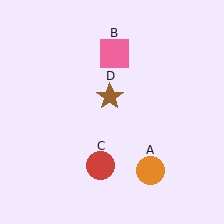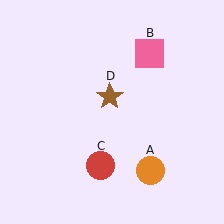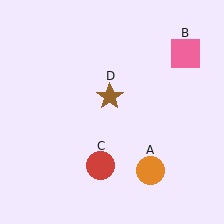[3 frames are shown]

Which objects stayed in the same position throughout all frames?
Orange circle (object A) and red circle (object C) and brown star (object D) remained stationary.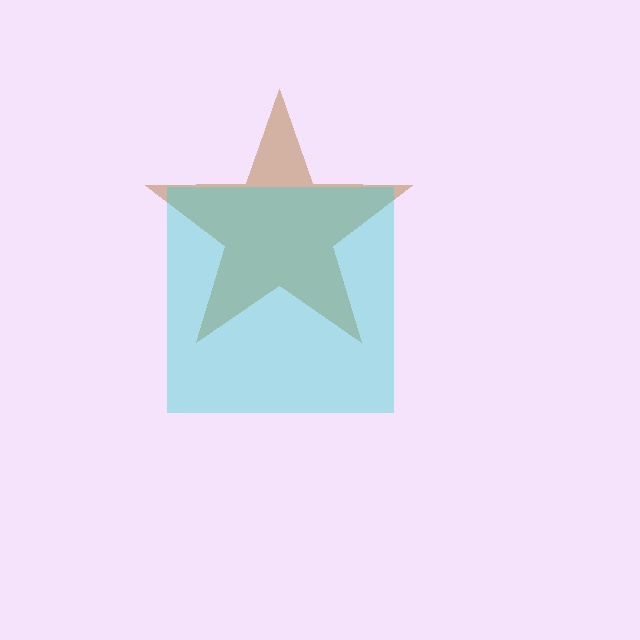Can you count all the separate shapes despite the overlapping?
Yes, there are 2 separate shapes.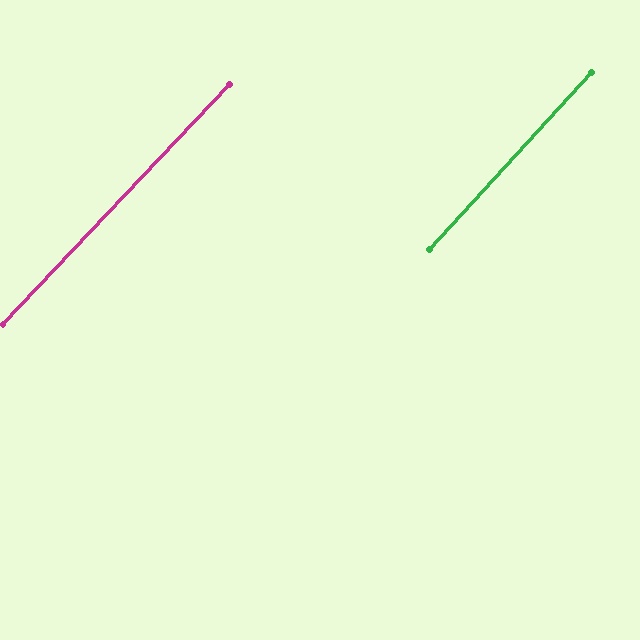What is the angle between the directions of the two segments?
Approximately 1 degree.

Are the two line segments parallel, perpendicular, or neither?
Parallel — their directions differ by only 0.8°.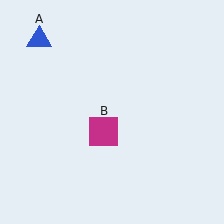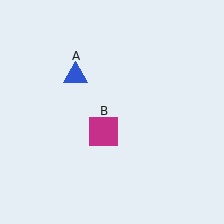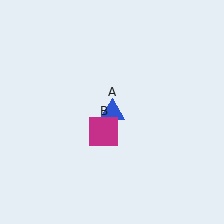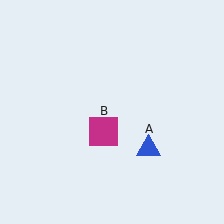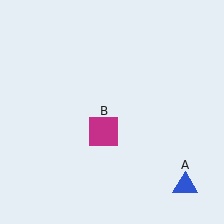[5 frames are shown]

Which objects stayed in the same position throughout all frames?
Magenta square (object B) remained stationary.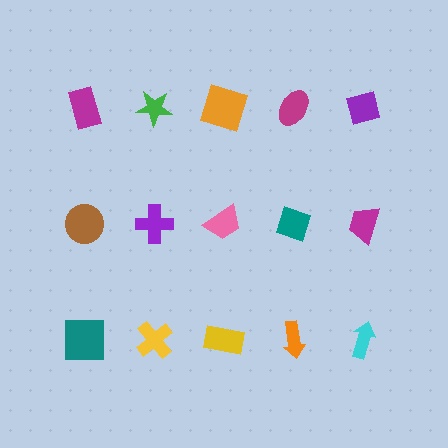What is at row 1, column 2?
A green star.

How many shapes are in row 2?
5 shapes.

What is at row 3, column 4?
An orange arrow.